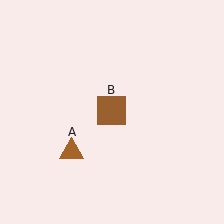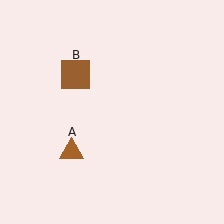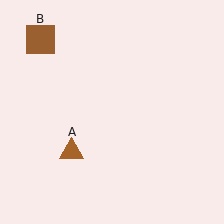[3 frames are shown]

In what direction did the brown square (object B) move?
The brown square (object B) moved up and to the left.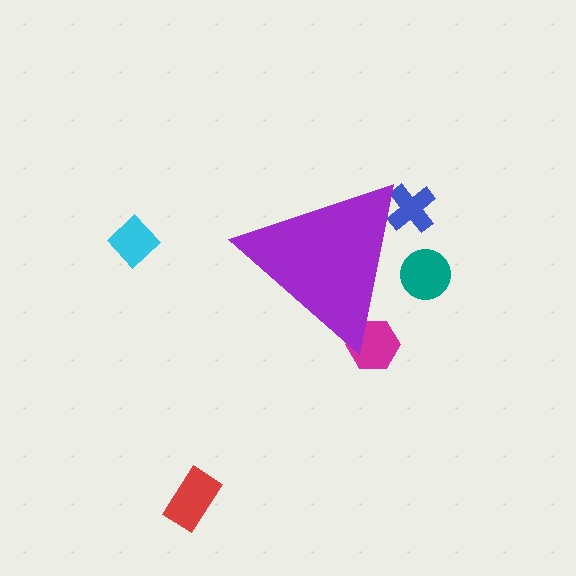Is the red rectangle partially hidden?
No, the red rectangle is fully visible.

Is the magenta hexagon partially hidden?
Yes, the magenta hexagon is partially hidden behind the purple triangle.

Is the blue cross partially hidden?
Yes, the blue cross is partially hidden behind the purple triangle.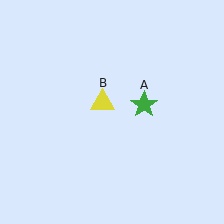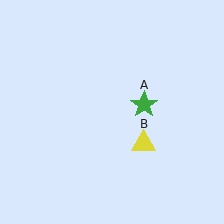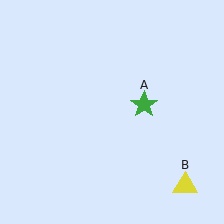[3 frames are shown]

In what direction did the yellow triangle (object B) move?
The yellow triangle (object B) moved down and to the right.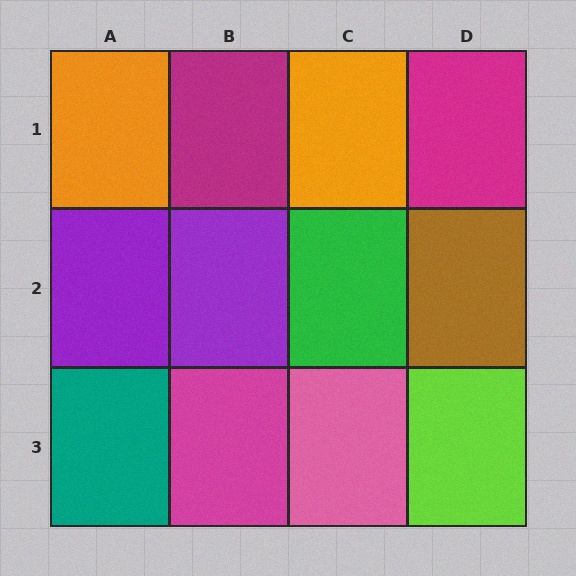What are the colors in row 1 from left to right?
Orange, magenta, orange, magenta.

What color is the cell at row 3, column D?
Lime.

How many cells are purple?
2 cells are purple.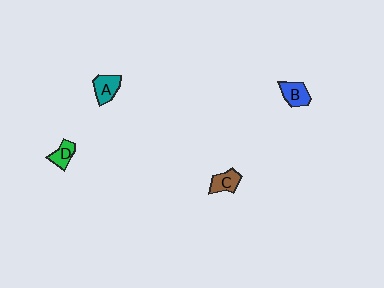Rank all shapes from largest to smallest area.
From largest to smallest: A (teal), B (blue), C (brown), D (green).